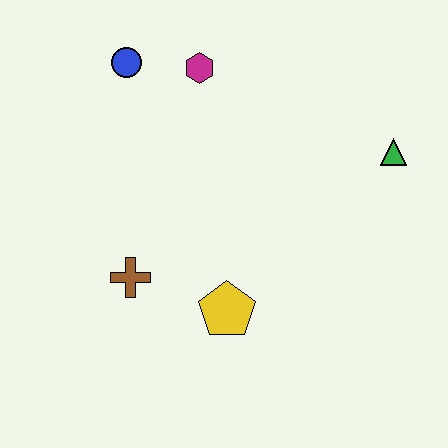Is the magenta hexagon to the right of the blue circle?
Yes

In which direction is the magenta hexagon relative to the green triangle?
The magenta hexagon is to the left of the green triangle.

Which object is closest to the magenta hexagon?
The blue circle is closest to the magenta hexagon.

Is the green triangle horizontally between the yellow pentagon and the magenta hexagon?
No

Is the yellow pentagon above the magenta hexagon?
No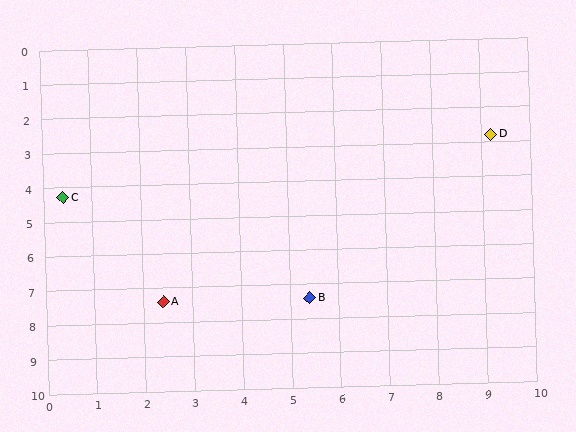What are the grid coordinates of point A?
Point A is at approximately (2.4, 7.4).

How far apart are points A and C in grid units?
Points A and C are about 3.7 grid units apart.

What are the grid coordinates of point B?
Point B is at approximately (5.4, 7.4).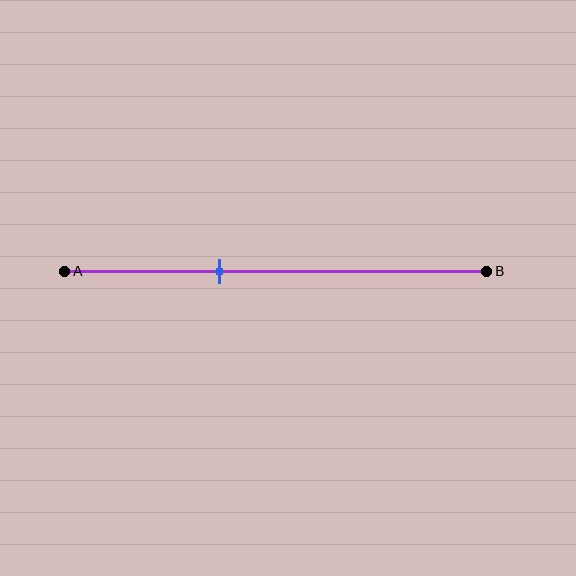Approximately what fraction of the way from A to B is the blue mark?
The blue mark is approximately 35% of the way from A to B.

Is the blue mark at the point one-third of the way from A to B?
No, the mark is at about 35% from A, not at the 33% one-third point.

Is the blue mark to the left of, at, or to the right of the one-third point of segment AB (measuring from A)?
The blue mark is to the right of the one-third point of segment AB.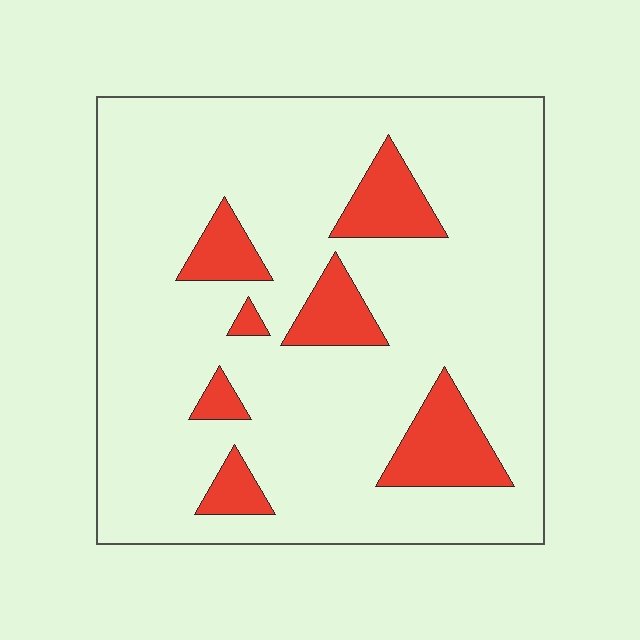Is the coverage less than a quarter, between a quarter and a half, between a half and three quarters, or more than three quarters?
Less than a quarter.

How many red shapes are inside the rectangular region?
7.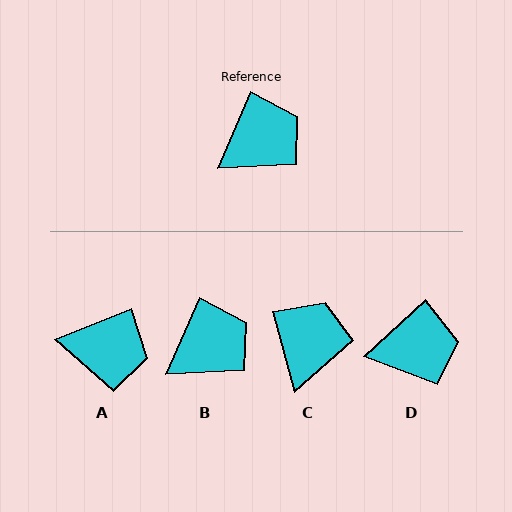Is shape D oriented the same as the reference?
No, it is off by about 24 degrees.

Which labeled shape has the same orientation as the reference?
B.